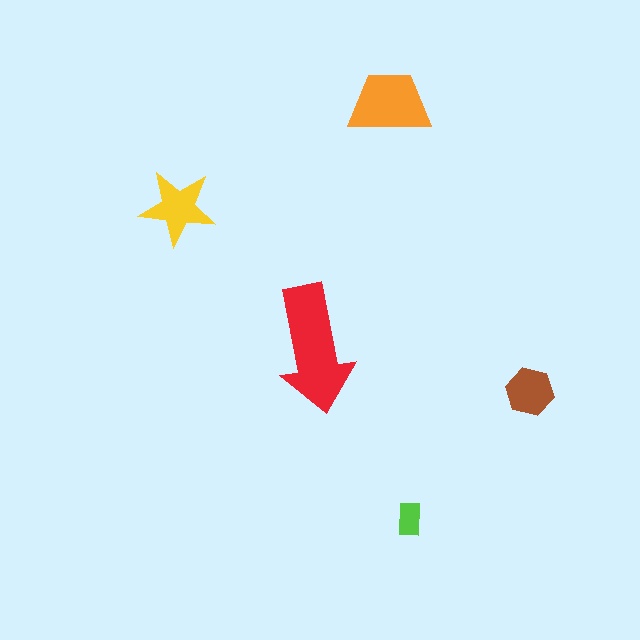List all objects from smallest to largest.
The lime rectangle, the brown hexagon, the yellow star, the orange trapezoid, the red arrow.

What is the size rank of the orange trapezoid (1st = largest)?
2nd.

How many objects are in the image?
There are 5 objects in the image.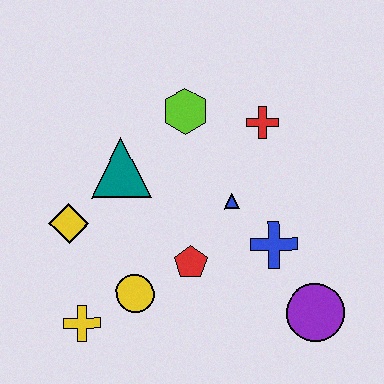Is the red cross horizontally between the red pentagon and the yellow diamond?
No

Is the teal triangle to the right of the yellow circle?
No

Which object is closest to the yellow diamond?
The teal triangle is closest to the yellow diamond.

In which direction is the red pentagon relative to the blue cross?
The red pentagon is to the left of the blue cross.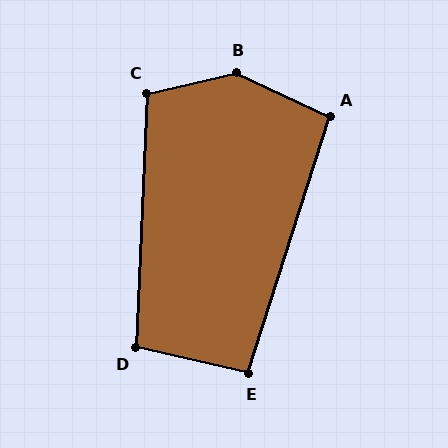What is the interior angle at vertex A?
Approximately 97 degrees (obtuse).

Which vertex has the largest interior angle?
B, at approximately 142 degrees.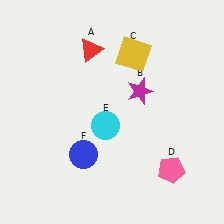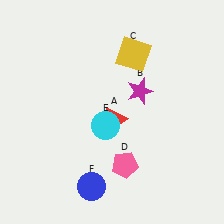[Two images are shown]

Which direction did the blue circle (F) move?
The blue circle (F) moved down.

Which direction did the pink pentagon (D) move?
The pink pentagon (D) moved left.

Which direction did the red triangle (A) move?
The red triangle (A) moved down.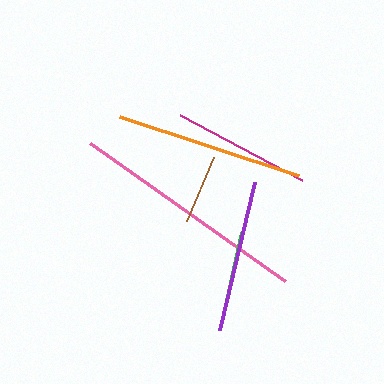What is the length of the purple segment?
The purple segment is approximately 152 pixels long.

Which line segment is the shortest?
The brown line is the shortest at approximately 70 pixels.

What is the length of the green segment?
The green segment is approximately 97 pixels long.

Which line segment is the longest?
The pink line is the longest at approximately 239 pixels.